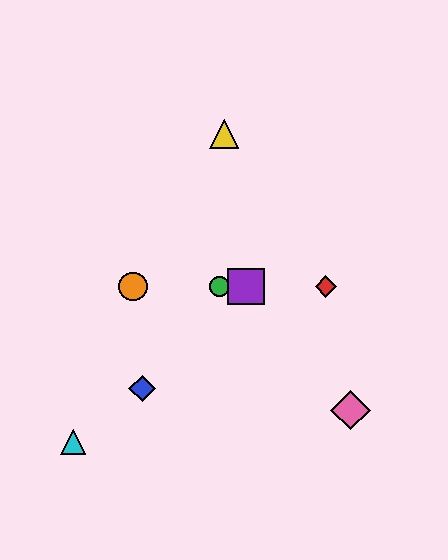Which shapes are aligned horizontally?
The red diamond, the green circle, the purple square, the orange circle are aligned horizontally.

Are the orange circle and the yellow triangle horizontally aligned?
No, the orange circle is at y≈286 and the yellow triangle is at y≈134.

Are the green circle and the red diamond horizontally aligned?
Yes, both are at y≈286.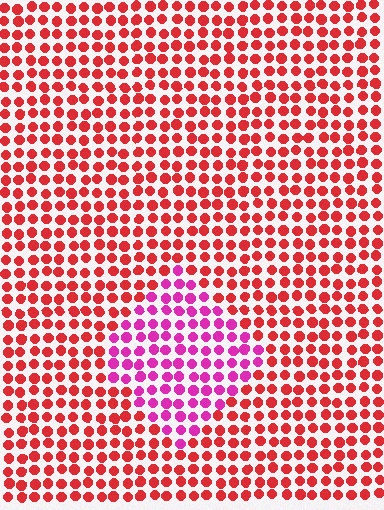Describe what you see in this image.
The image is filled with small red elements in a uniform arrangement. A diamond-shaped region is visible where the elements are tinted to a slightly different hue, forming a subtle color boundary.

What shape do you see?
I see a diamond.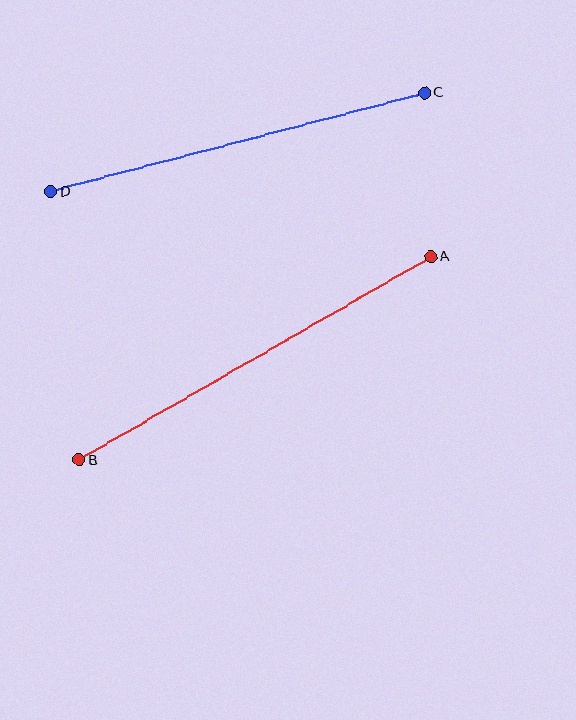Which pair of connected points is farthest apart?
Points A and B are farthest apart.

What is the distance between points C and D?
The distance is approximately 387 pixels.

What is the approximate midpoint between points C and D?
The midpoint is at approximately (238, 142) pixels.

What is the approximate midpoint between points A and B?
The midpoint is at approximately (255, 358) pixels.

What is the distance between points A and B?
The distance is approximately 406 pixels.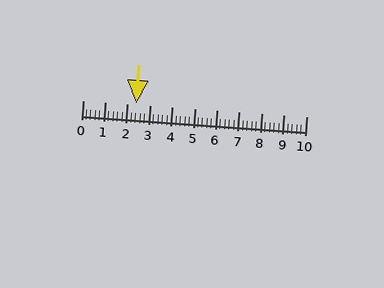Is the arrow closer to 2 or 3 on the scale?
The arrow is closer to 2.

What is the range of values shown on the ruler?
The ruler shows values from 0 to 10.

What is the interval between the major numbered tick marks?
The major tick marks are spaced 1 units apart.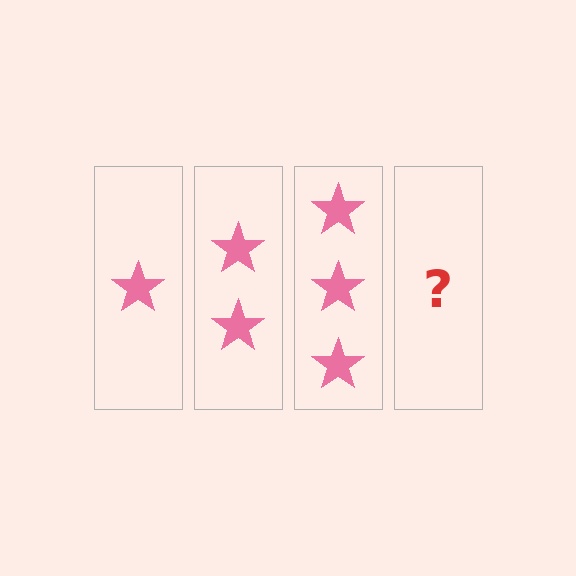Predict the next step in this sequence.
The next step is 4 stars.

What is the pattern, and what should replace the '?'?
The pattern is that each step adds one more star. The '?' should be 4 stars.